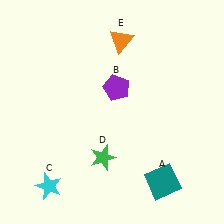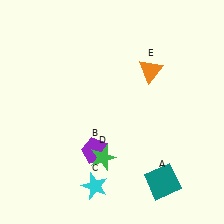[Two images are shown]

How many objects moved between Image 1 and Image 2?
3 objects moved between the two images.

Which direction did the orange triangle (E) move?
The orange triangle (E) moved down.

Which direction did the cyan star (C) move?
The cyan star (C) moved right.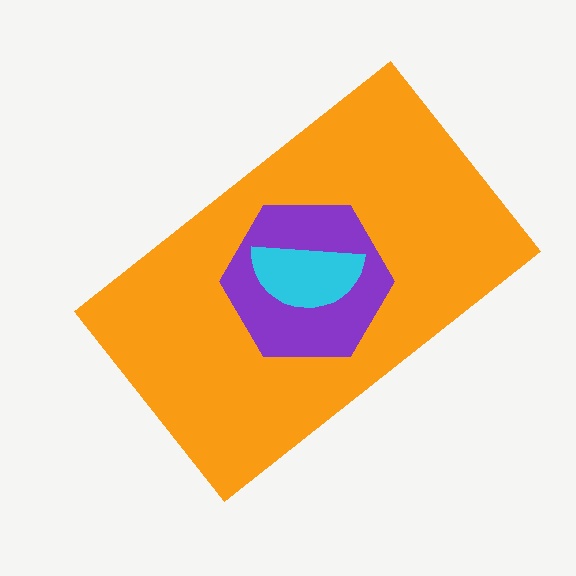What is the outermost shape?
The orange rectangle.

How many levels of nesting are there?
3.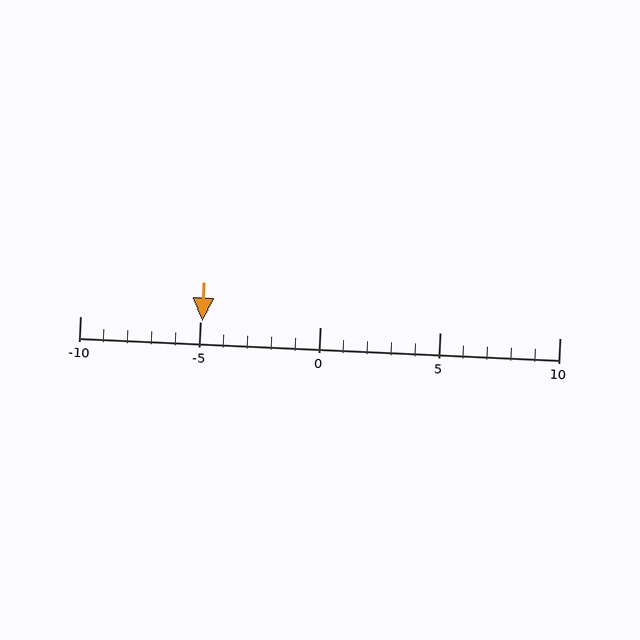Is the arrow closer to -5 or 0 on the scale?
The arrow is closer to -5.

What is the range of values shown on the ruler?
The ruler shows values from -10 to 10.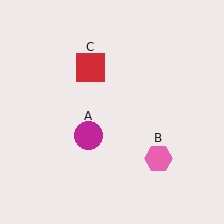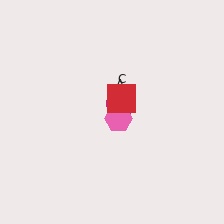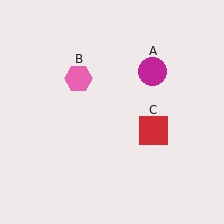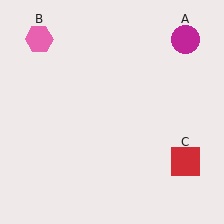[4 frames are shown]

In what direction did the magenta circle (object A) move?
The magenta circle (object A) moved up and to the right.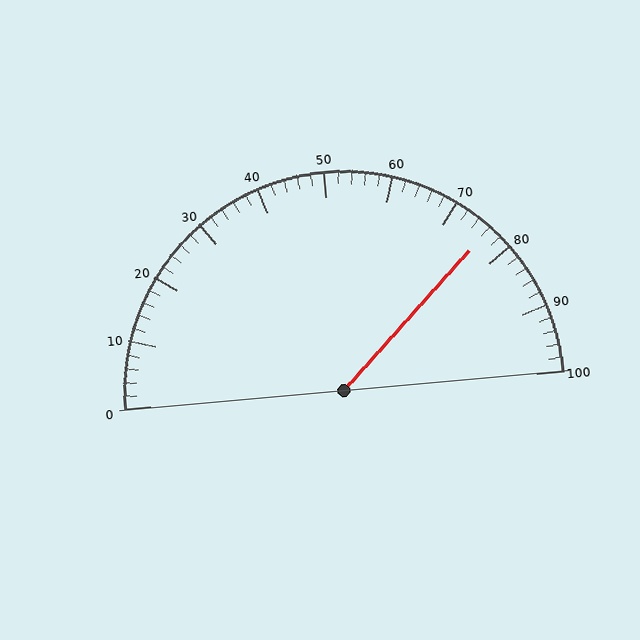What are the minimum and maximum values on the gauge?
The gauge ranges from 0 to 100.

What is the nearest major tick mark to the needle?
The nearest major tick mark is 80.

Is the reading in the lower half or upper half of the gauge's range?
The reading is in the upper half of the range (0 to 100).